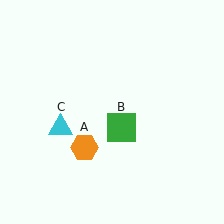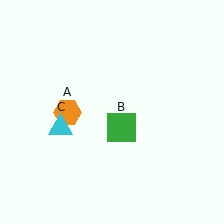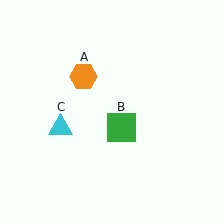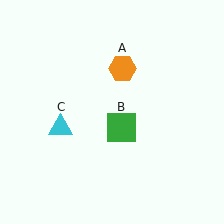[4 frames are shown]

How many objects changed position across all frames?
1 object changed position: orange hexagon (object A).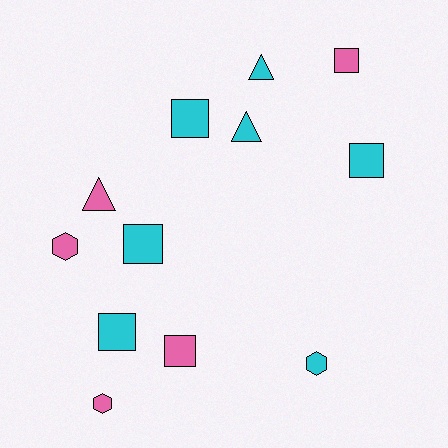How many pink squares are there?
There are 2 pink squares.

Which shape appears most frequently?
Square, with 6 objects.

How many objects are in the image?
There are 12 objects.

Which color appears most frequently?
Cyan, with 7 objects.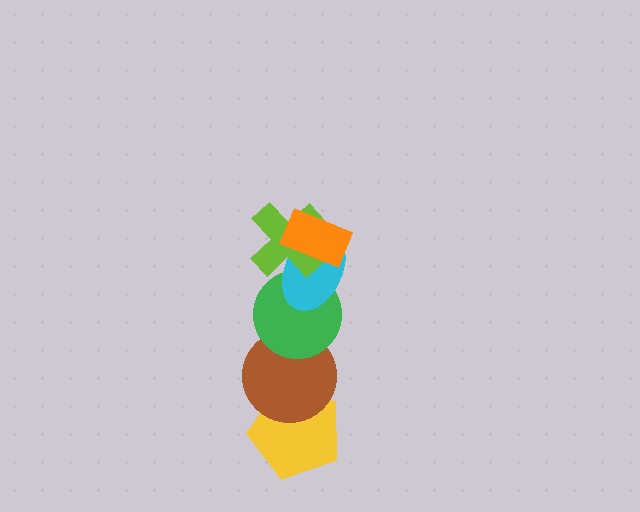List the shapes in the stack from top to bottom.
From top to bottom: the orange rectangle, the lime cross, the cyan ellipse, the green circle, the brown circle, the yellow pentagon.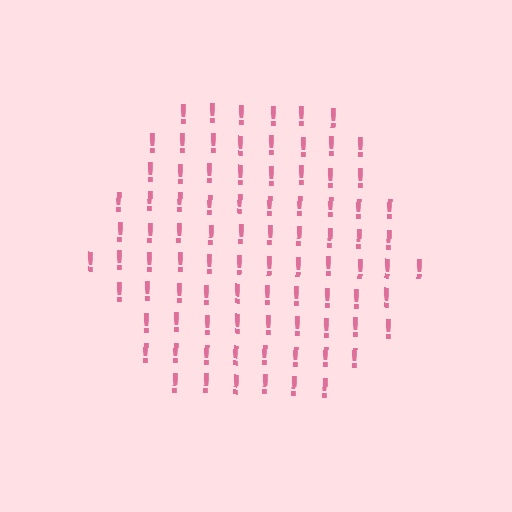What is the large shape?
The large shape is a hexagon.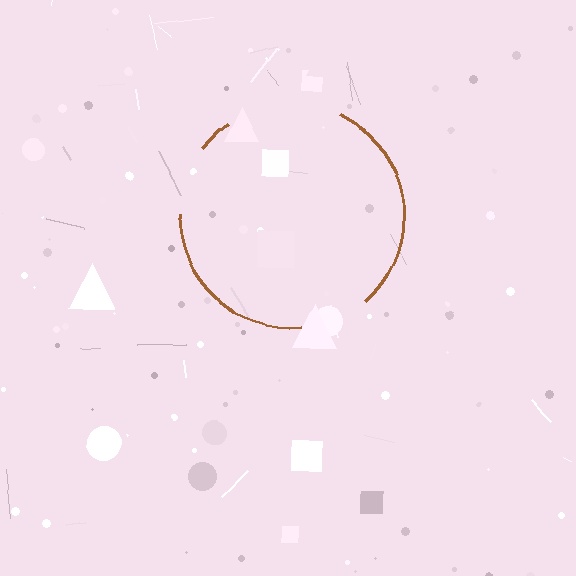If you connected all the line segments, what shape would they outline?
They would outline a circle.